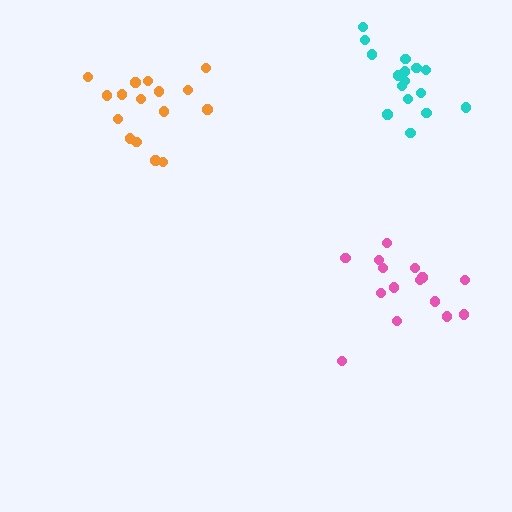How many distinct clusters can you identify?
There are 3 distinct clusters.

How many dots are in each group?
Group 1: 15 dots, Group 2: 16 dots, Group 3: 16 dots (47 total).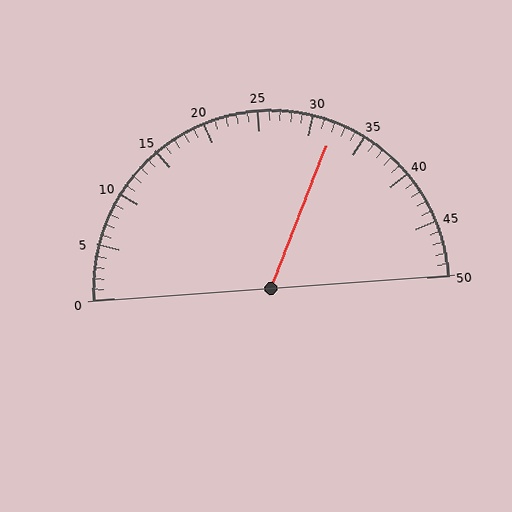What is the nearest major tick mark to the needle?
The nearest major tick mark is 30.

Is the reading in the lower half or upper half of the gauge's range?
The reading is in the upper half of the range (0 to 50).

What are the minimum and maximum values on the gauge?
The gauge ranges from 0 to 50.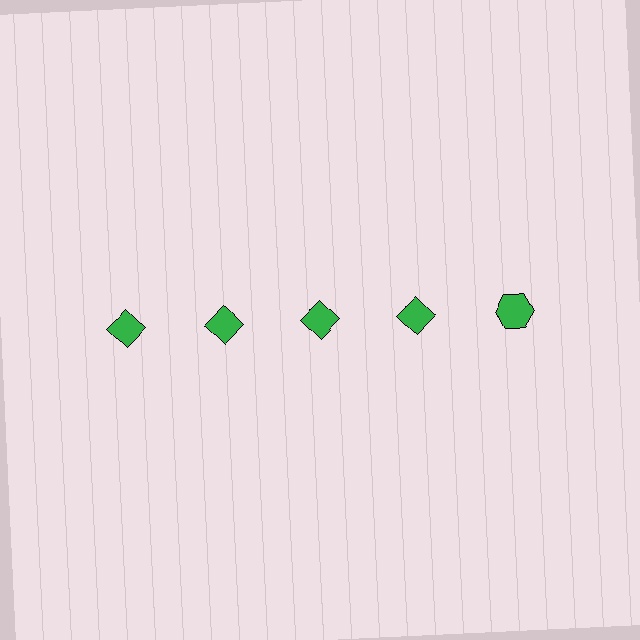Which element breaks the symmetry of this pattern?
The green hexagon in the top row, rightmost column breaks the symmetry. All other shapes are green diamonds.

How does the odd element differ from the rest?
It has a different shape: hexagon instead of diamond.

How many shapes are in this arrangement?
There are 5 shapes arranged in a grid pattern.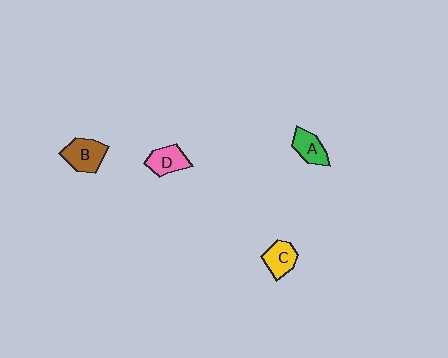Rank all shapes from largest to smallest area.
From largest to smallest: B (brown), D (pink), C (yellow), A (green).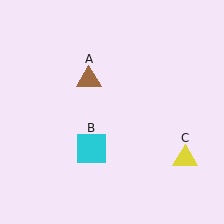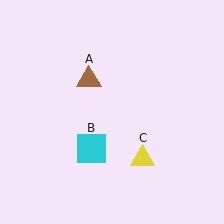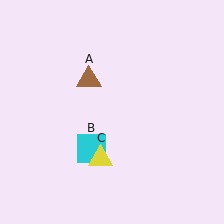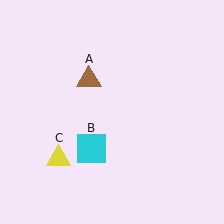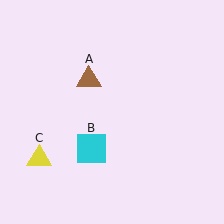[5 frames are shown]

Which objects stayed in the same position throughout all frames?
Brown triangle (object A) and cyan square (object B) remained stationary.